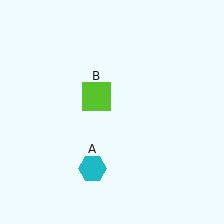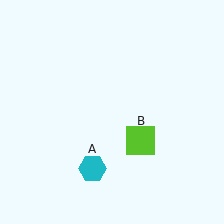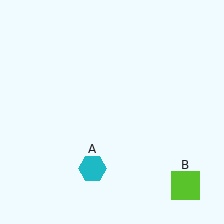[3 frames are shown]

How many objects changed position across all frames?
1 object changed position: lime square (object B).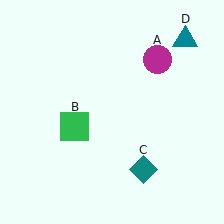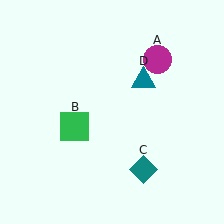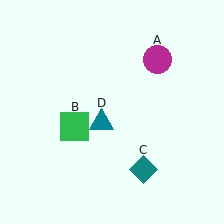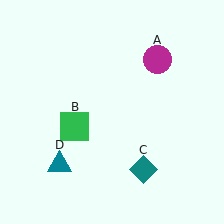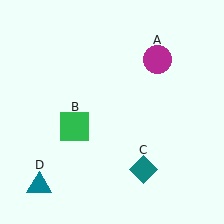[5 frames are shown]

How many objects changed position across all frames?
1 object changed position: teal triangle (object D).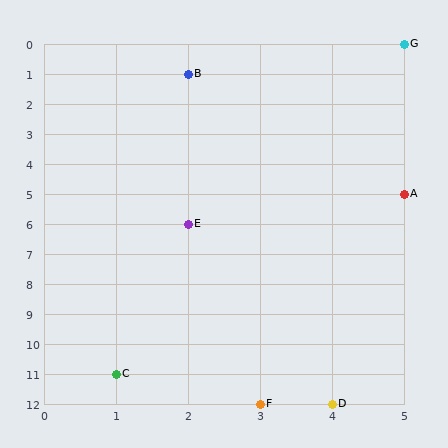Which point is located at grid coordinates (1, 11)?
Point C is at (1, 11).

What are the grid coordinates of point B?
Point B is at grid coordinates (2, 1).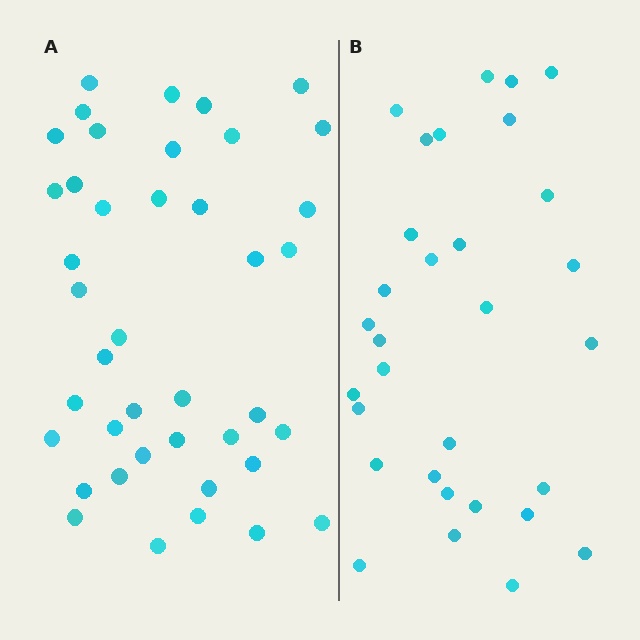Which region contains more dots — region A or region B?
Region A (the left region) has more dots.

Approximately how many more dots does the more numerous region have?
Region A has roughly 10 or so more dots than region B.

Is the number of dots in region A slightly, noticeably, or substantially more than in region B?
Region A has noticeably more, but not dramatically so. The ratio is roughly 1.3 to 1.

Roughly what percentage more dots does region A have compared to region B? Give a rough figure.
About 30% more.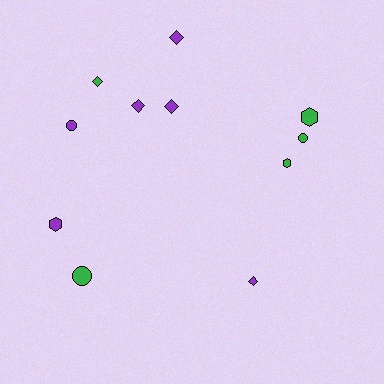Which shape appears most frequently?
Diamond, with 5 objects.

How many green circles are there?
There are 2 green circles.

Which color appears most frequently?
Purple, with 6 objects.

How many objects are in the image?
There are 11 objects.